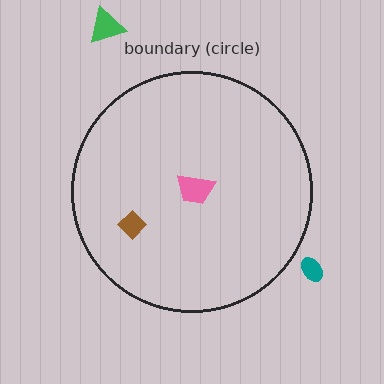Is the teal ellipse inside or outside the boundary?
Outside.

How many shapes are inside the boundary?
2 inside, 2 outside.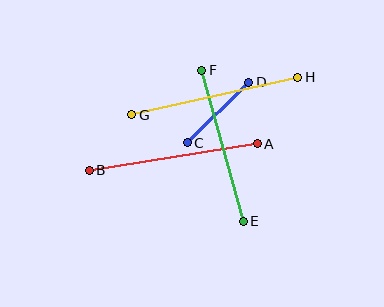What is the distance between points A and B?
The distance is approximately 170 pixels.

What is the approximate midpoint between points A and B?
The midpoint is at approximately (173, 157) pixels.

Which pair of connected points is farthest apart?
Points G and H are farthest apart.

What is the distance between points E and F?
The distance is approximately 157 pixels.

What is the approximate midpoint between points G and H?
The midpoint is at approximately (215, 96) pixels.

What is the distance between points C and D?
The distance is approximately 87 pixels.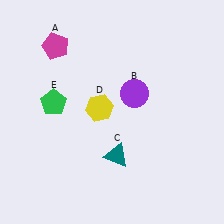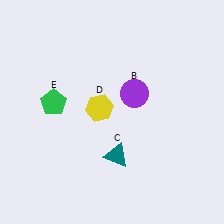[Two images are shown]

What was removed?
The magenta pentagon (A) was removed in Image 2.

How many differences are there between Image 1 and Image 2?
There is 1 difference between the two images.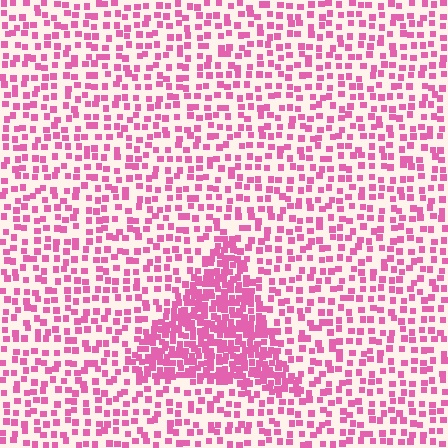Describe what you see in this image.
The image contains small pink elements arranged at two different densities. A triangle-shaped region is visible where the elements are more densely packed than the surrounding area.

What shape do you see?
I see a triangle.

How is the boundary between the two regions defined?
The boundary is defined by a change in element density (approximately 2.4x ratio). All elements are the same color, size, and shape.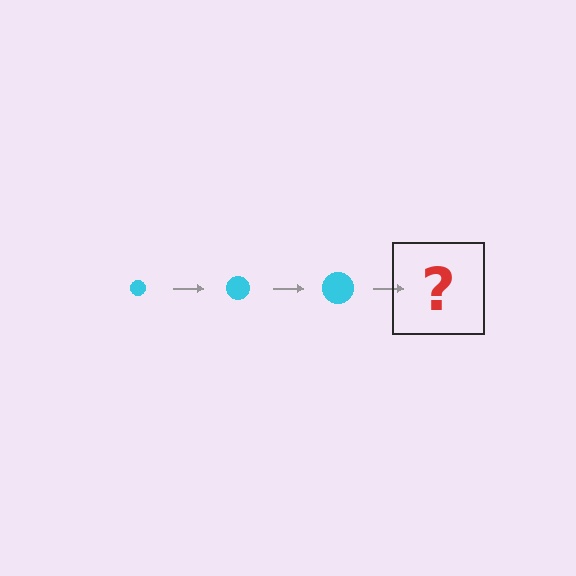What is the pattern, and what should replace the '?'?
The pattern is that the circle gets progressively larger each step. The '?' should be a cyan circle, larger than the previous one.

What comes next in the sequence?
The next element should be a cyan circle, larger than the previous one.